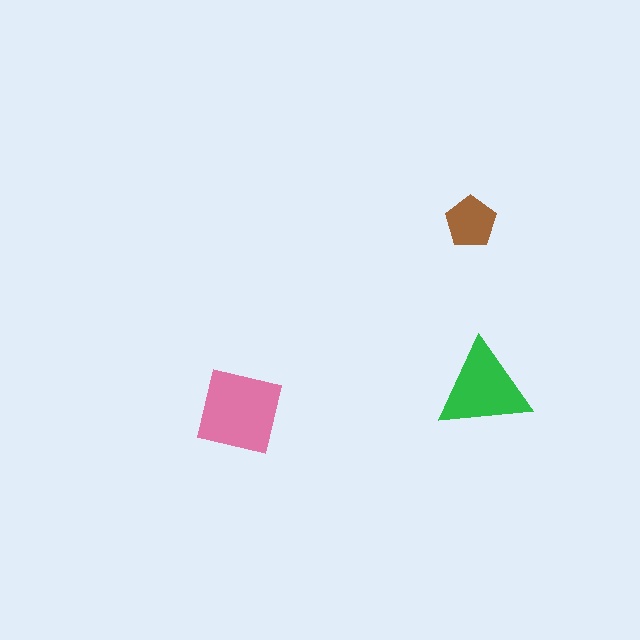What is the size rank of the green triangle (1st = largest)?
2nd.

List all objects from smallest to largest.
The brown pentagon, the green triangle, the pink square.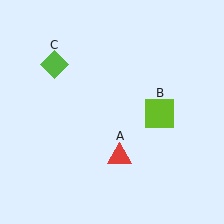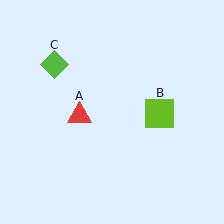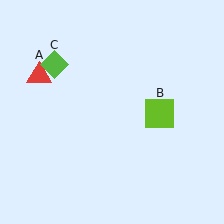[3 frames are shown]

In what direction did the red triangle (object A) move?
The red triangle (object A) moved up and to the left.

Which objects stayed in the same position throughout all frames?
Lime square (object B) and lime diamond (object C) remained stationary.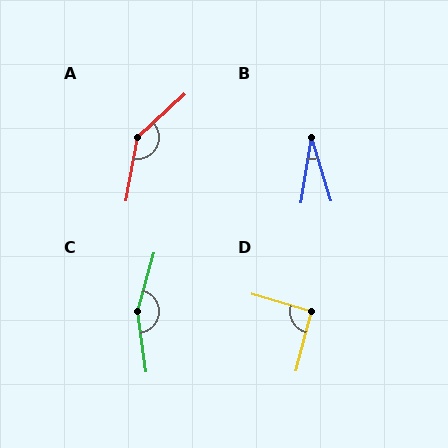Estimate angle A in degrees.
Approximately 143 degrees.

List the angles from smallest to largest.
B (26°), D (92°), A (143°), C (157°).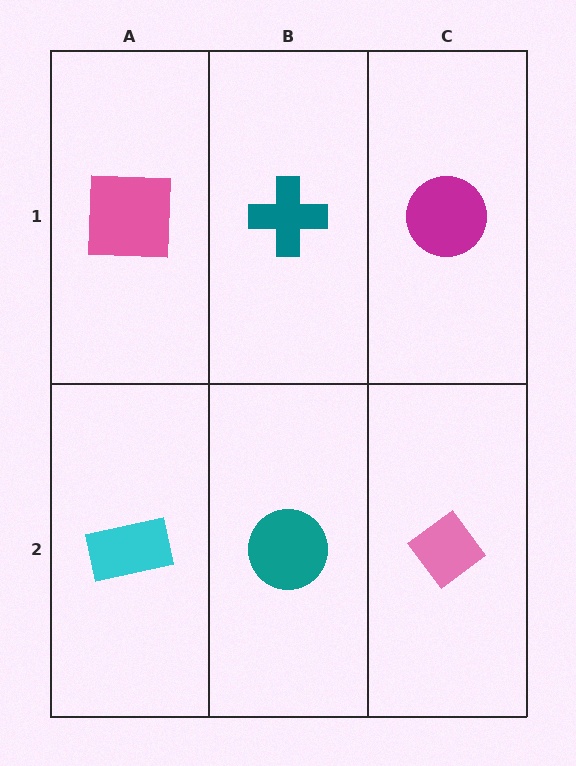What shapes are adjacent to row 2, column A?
A pink square (row 1, column A), a teal circle (row 2, column B).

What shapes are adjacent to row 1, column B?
A teal circle (row 2, column B), a pink square (row 1, column A), a magenta circle (row 1, column C).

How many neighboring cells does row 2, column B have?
3.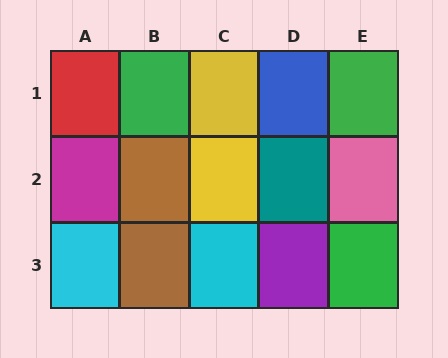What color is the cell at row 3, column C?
Cyan.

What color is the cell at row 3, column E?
Green.